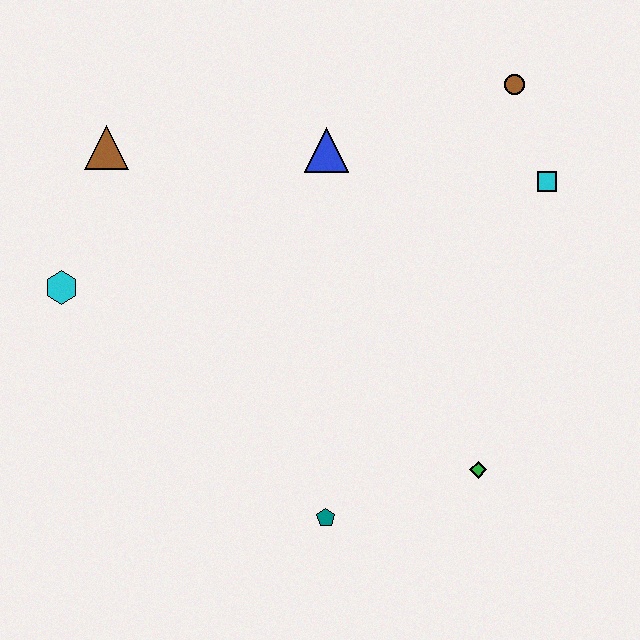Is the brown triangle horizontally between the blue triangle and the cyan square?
No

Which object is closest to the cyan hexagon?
The brown triangle is closest to the cyan hexagon.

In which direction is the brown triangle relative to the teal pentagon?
The brown triangle is above the teal pentagon.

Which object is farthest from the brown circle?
The cyan hexagon is farthest from the brown circle.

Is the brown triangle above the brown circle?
No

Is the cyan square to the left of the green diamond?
No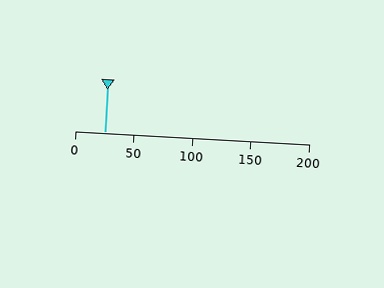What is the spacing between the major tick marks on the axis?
The major ticks are spaced 50 apart.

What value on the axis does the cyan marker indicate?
The marker indicates approximately 25.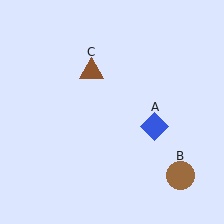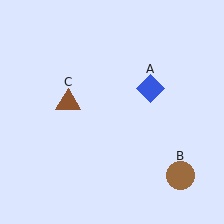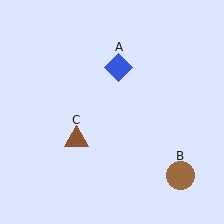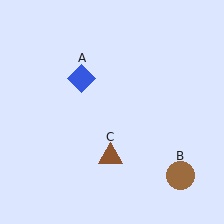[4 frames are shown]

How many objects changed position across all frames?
2 objects changed position: blue diamond (object A), brown triangle (object C).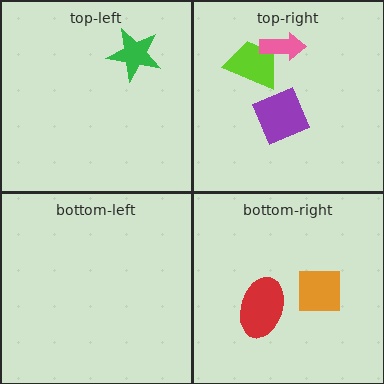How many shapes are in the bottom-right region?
2.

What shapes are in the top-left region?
The green star.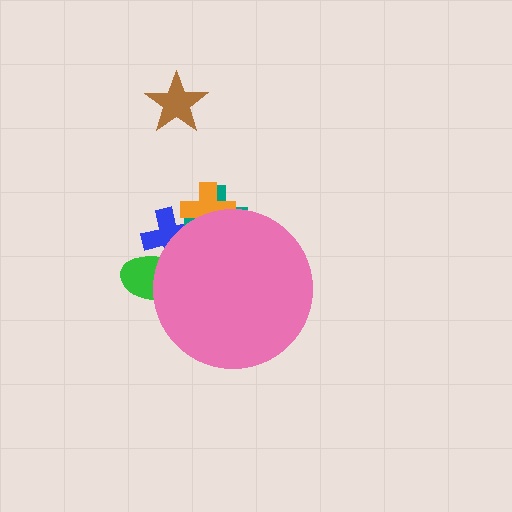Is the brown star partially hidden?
No, the brown star is fully visible.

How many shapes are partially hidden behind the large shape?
4 shapes are partially hidden.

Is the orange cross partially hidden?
Yes, the orange cross is partially hidden behind the pink circle.